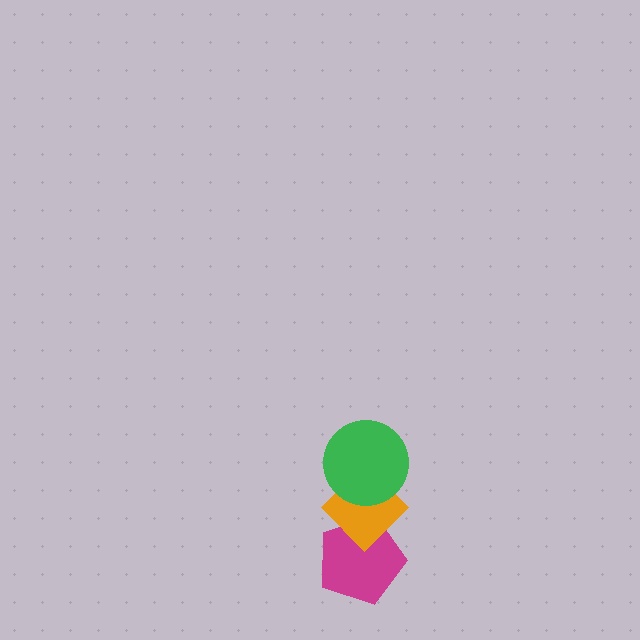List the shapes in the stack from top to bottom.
From top to bottom: the green circle, the orange diamond, the magenta pentagon.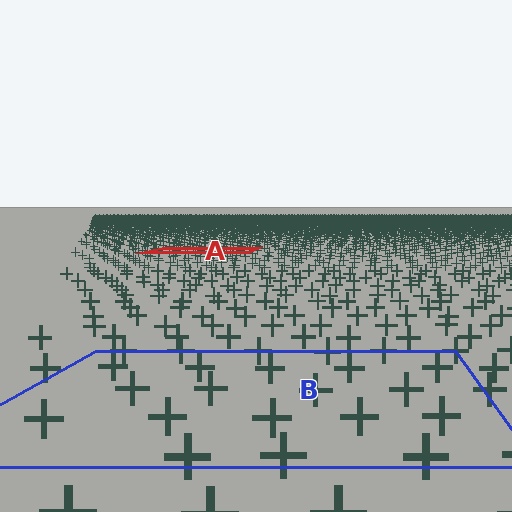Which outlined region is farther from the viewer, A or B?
Region A is farther from the viewer — the texture elements inside it appear smaller and more densely packed.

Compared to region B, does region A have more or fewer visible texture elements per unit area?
Region A has more texture elements per unit area — they are packed more densely because it is farther away.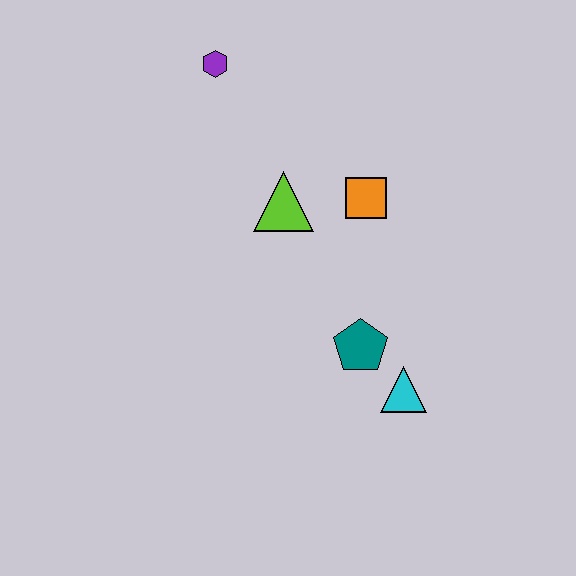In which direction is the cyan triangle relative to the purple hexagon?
The cyan triangle is below the purple hexagon.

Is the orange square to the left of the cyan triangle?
Yes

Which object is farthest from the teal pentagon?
The purple hexagon is farthest from the teal pentagon.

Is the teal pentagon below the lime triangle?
Yes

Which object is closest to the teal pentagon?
The cyan triangle is closest to the teal pentagon.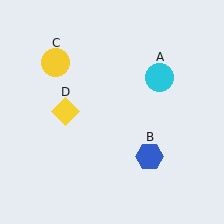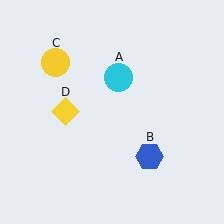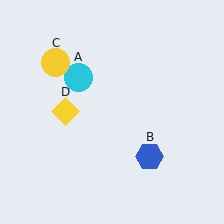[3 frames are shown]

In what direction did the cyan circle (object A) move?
The cyan circle (object A) moved left.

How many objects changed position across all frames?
1 object changed position: cyan circle (object A).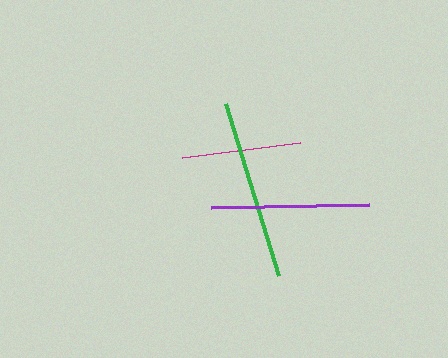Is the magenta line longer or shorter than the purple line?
The purple line is longer than the magenta line.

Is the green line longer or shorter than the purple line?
The green line is longer than the purple line.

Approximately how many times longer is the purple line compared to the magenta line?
The purple line is approximately 1.3 times the length of the magenta line.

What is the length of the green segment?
The green segment is approximately 180 pixels long.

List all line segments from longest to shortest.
From longest to shortest: green, purple, magenta.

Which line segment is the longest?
The green line is the longest at approximately 180 pixels.